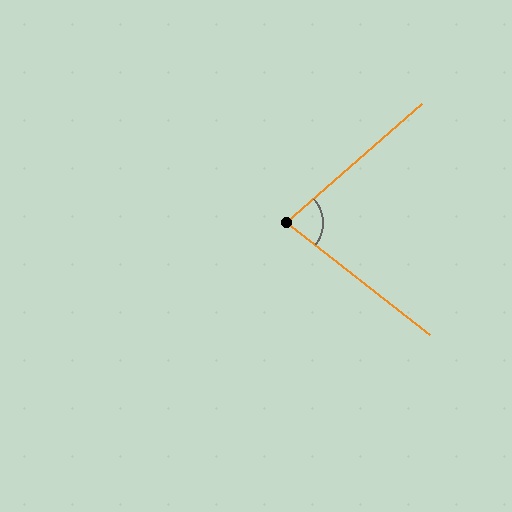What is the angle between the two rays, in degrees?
Approximately 79 degrees.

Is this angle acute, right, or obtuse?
It is acute.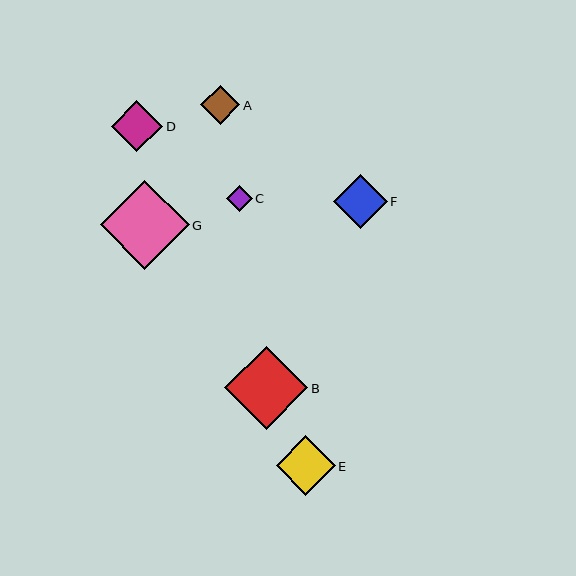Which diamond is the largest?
Diamond G is the largest with a size of approximately 89 pixels.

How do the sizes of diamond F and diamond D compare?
Diamond F and diamond D are approximately the same size.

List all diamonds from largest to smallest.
From largest to smallest: G, B, E, F, D, A, C.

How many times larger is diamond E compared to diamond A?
Diamond E is approximately 1.5 times the size of diamond A.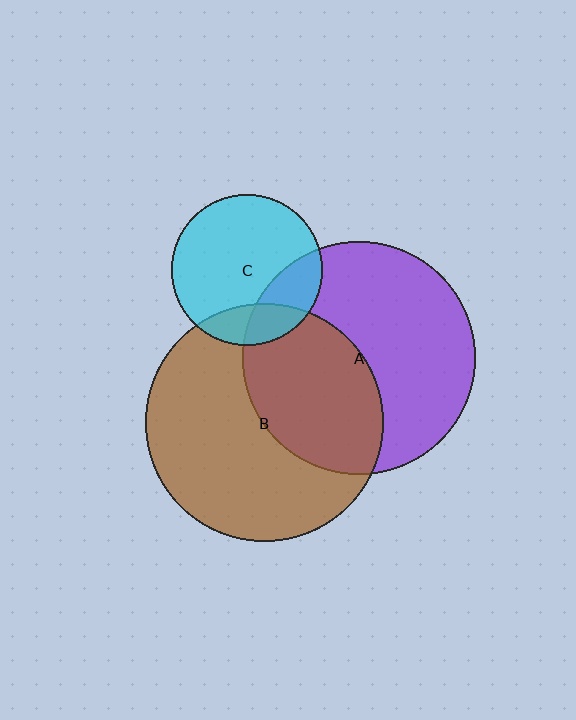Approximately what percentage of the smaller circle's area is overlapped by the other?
Approximately 25%.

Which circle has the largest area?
Circle B (brown).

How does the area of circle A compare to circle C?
Approximately 2.4 times.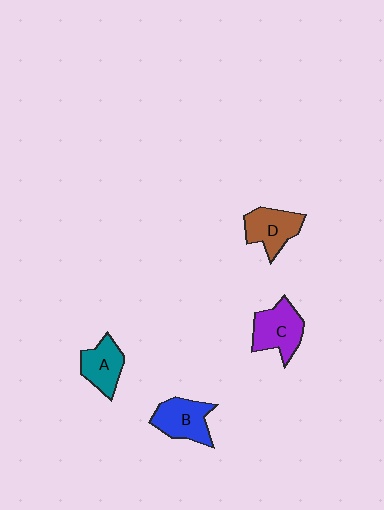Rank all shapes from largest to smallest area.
From largest to smallest: C (purple), B (blue), D (brown), A (teal).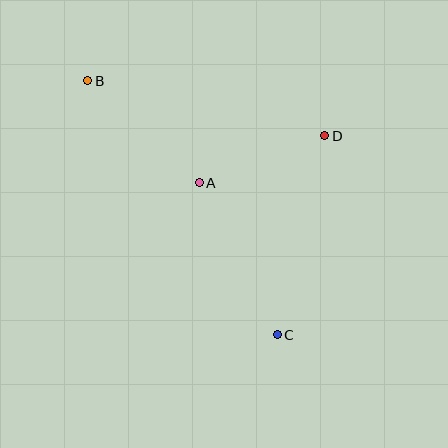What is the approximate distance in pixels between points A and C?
The distance between A and C is approximately 171 pixels.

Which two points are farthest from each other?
Points B and C are farthest from each other.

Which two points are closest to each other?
Points A and D are closest to each other.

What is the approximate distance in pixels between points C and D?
The distance between C and D is approximately 205 pixels.